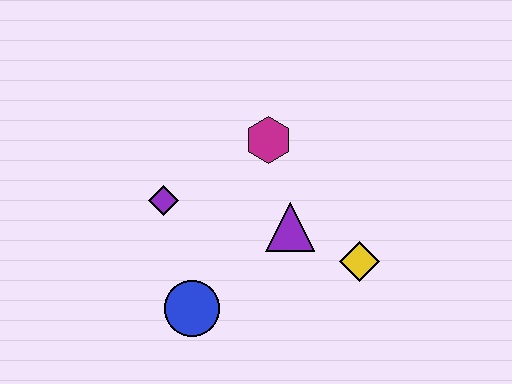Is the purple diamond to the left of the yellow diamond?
Yes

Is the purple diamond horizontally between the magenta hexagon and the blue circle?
No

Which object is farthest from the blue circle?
The magenta hexagon is farthest from the blue circle.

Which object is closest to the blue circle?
The purple diamond is closest to the blue circle.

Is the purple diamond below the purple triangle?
No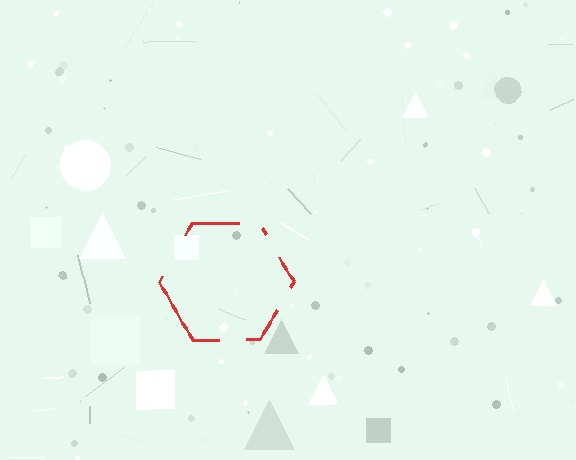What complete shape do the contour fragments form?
The contour fragments form a hexagon.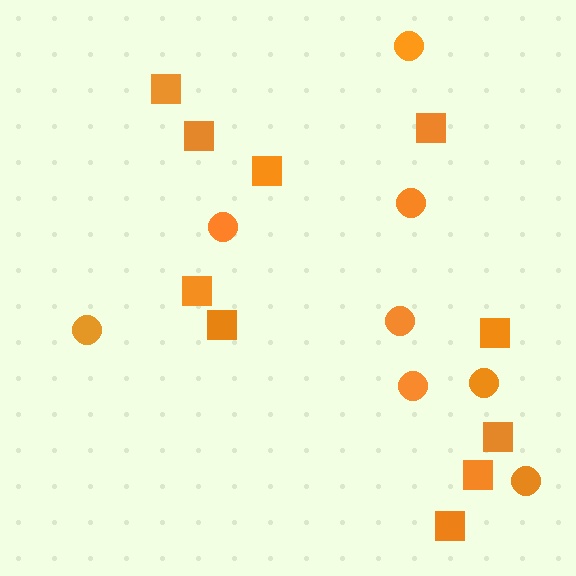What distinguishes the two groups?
There are 2 groups: one group of circles (8) and one group of squares (10).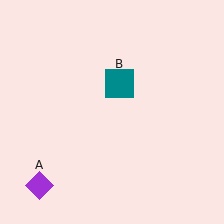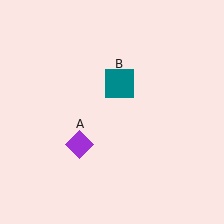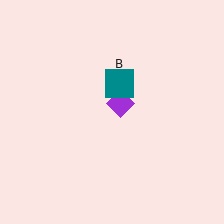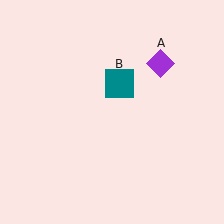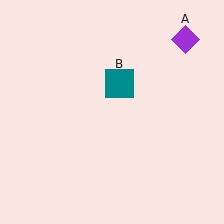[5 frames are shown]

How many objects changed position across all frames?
1 object changed position: purple diamond (object A).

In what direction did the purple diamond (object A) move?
The purple diamond (object A) moved up and to the right.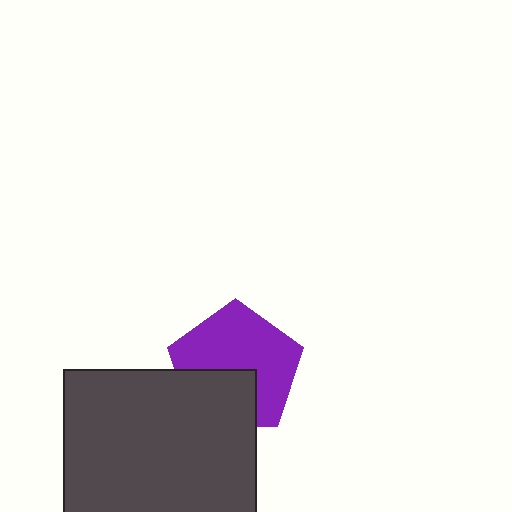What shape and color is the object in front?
The object in front is a dark gray rectangle.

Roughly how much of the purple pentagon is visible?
Most of it is visible (roughly 65%).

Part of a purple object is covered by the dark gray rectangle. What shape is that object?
It is a pentagon.